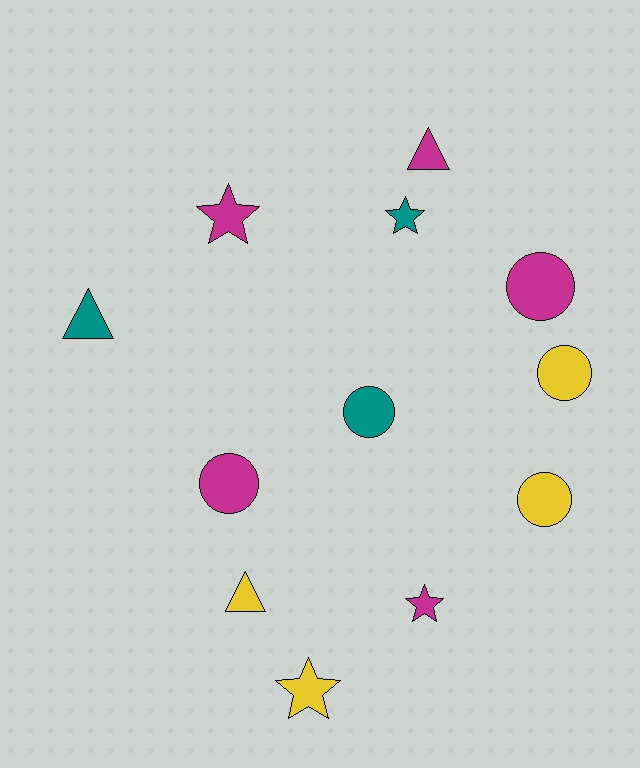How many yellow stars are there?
There is 1 yellow star.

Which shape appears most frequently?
Circle, with 5 objects.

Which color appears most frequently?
Magenta, with 5 objects.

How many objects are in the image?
There are 12 objects.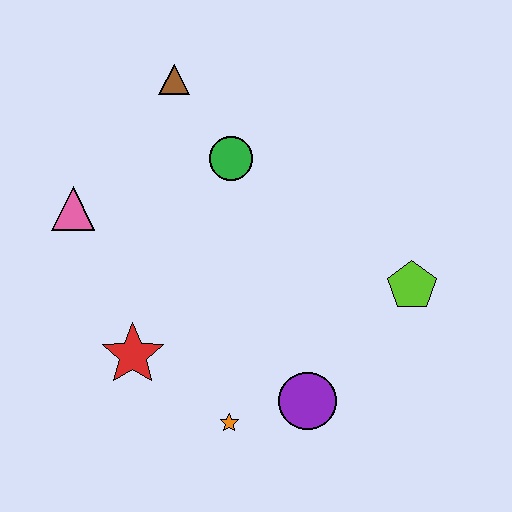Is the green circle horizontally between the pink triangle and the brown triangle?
No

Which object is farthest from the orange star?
The brown triangle is farthest from the orange star.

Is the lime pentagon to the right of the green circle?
Yes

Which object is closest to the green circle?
The brown triangle is closest to the green circle.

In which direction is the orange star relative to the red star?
The orange star is to the right of the red star.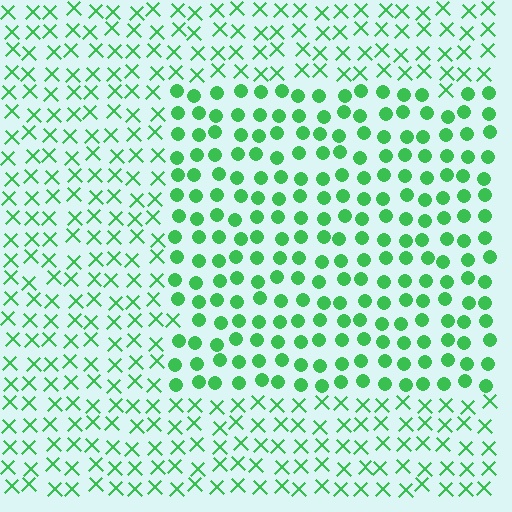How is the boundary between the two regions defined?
The boundary is defined by a change in element shape: circles inside vs. X marks outside. All elements share the same color and spacing.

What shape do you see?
I see a rectangle.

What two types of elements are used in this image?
The image uses circles inside the rectangle region and X marks outside it.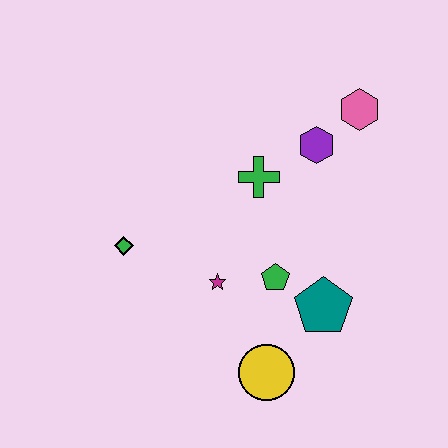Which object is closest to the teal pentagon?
The green pentagon is closest to the teal pentagon.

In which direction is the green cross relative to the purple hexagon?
The green cross is to the left of the purple hexagon.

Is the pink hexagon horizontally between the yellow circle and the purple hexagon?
No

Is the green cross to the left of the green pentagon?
Yes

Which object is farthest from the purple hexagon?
The yellow circle is farthest from the purple hexagon.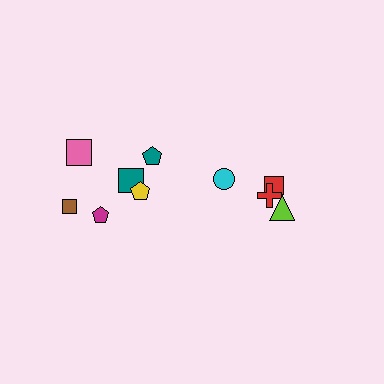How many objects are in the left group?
There are 6 objects.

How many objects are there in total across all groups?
There are 10 objects.